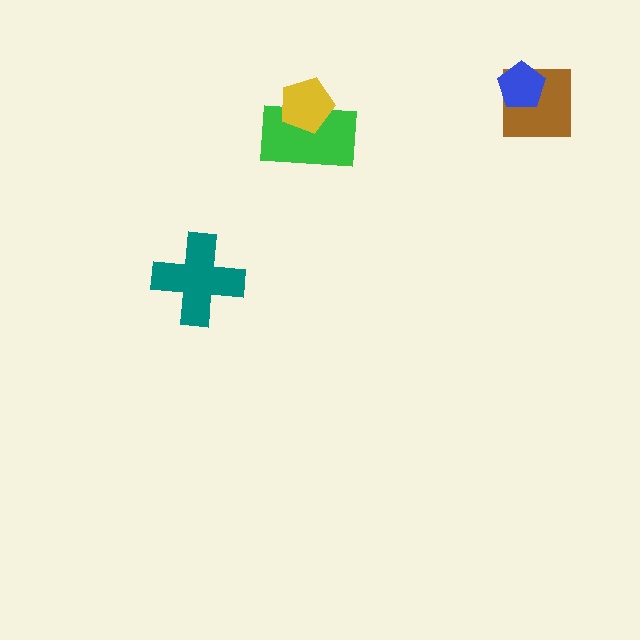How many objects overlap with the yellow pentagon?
1 object overlaps with the yellow pentagon.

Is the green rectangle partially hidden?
Yes, it is partially covered by another shape.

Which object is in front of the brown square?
The blue pentagon is in front of the brown square.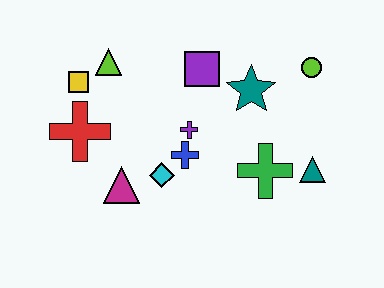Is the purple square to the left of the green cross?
Yes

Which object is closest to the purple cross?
The blue cross is closest to the purple cross.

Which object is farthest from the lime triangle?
The teal triangle is farthest from the lime triangle.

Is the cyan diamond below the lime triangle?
Yes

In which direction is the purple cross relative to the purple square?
The purple cross is below the purple square.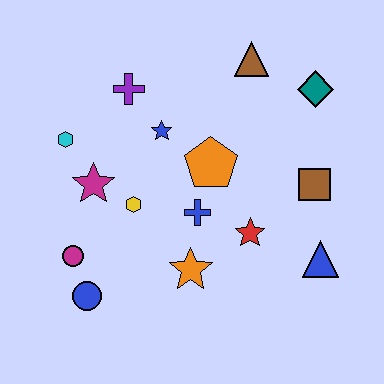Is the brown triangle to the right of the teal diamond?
No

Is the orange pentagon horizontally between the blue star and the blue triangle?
Yes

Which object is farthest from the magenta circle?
The teal diamond is farthest from the magenta circle.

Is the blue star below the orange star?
No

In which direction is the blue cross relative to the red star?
The blue cross is to the left of the red star.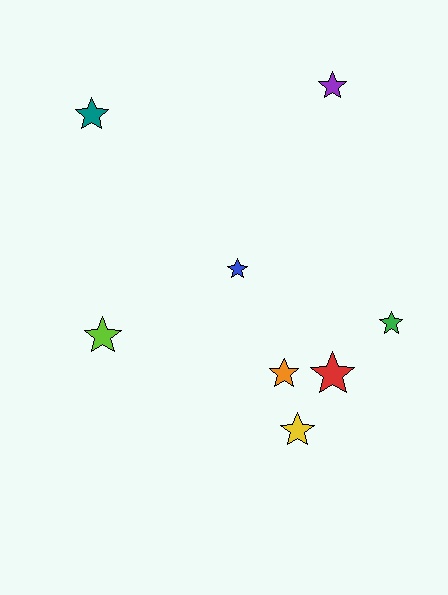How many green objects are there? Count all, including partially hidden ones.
There is 1 green object.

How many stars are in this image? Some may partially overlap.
There are 8 stars.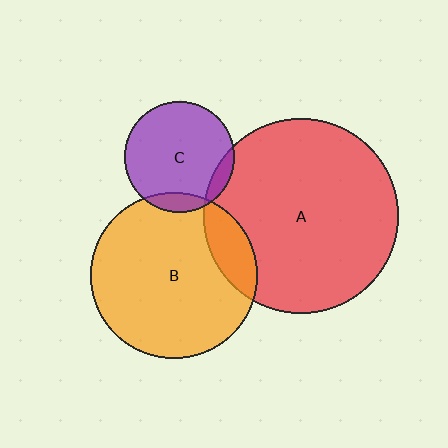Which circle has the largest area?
Circle A (red).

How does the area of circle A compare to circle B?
Approximately 1.4 times.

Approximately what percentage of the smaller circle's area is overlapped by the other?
Approximately 15%.